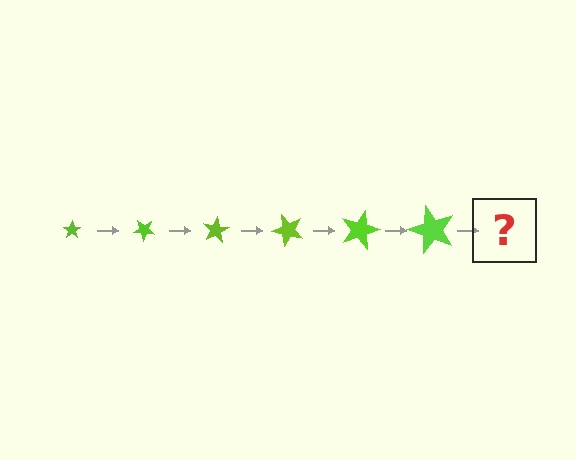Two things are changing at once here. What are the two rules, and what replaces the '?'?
The two rules are that the star grows larger each step and it rotates 40 degrees each step. The '?' should be a star, larger than the previous one and rotated 240 degrees from the start.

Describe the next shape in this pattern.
It should be a star, larger than the previous one and rotated 240 degrees from the start.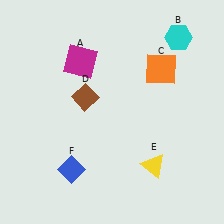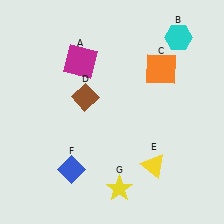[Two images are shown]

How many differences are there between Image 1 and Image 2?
There is 1 difference between the two images.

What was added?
A yellow star (G) was added in Image 2.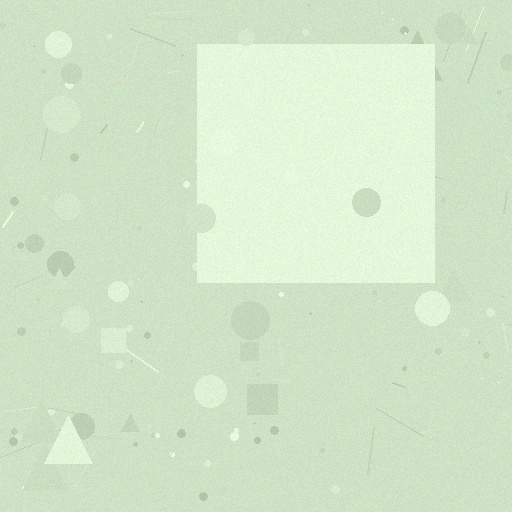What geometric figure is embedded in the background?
A square is embedded in the background.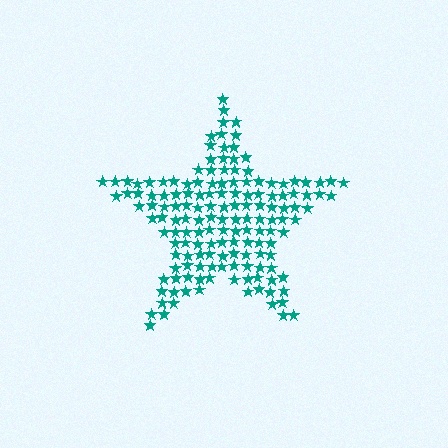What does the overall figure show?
The overall figure shows a star.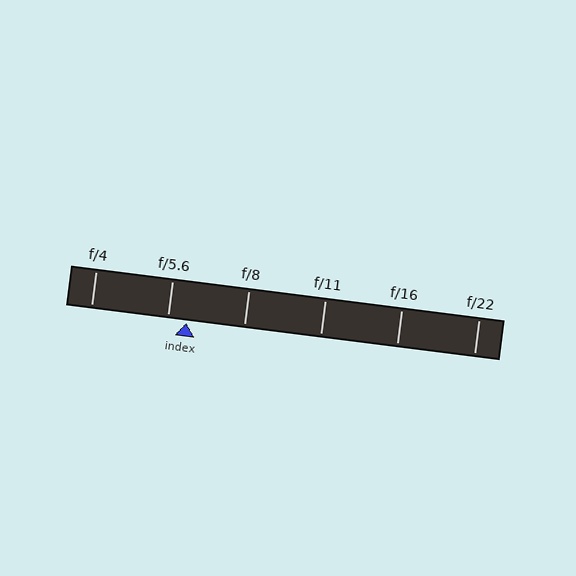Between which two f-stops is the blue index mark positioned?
The index mark is between f/5.6 and f/8.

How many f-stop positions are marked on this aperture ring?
There are 6 f-stop positions marked.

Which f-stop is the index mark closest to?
The index mark is closest to f/5.6.